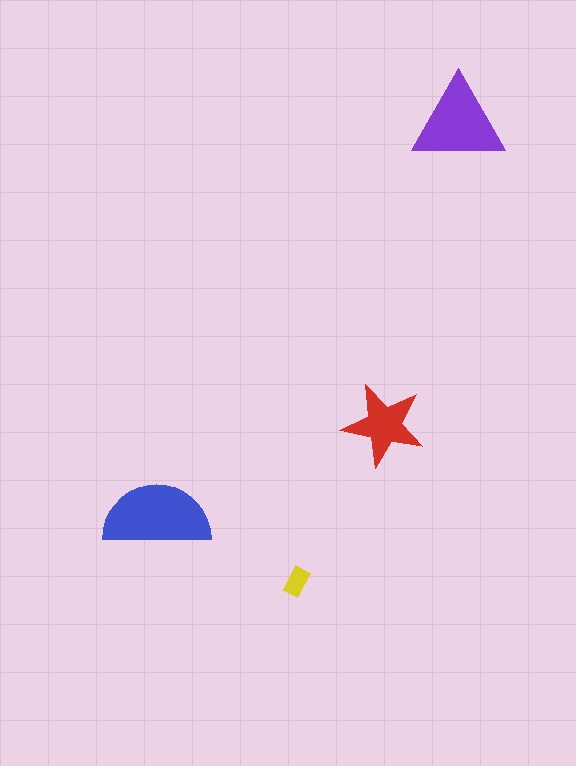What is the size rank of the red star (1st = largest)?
3rd.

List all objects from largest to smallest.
The blue semicircle, the purple triangle, the red star, the yellow rectangle.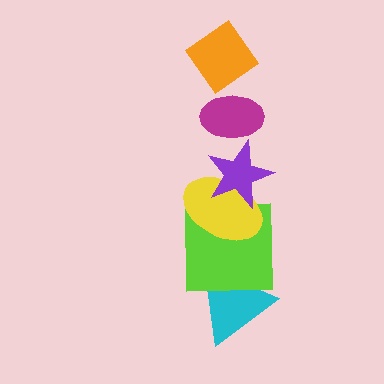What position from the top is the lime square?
The lime square is 5th from the top.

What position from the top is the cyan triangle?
The cyan triangle is 6th from the top.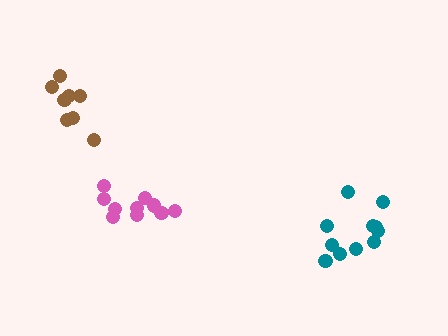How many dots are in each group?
Group 1: 10 dots, Group 2: 8 dots, Group 3: 11 dots (29 total).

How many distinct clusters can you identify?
There are 3 distinct clusters.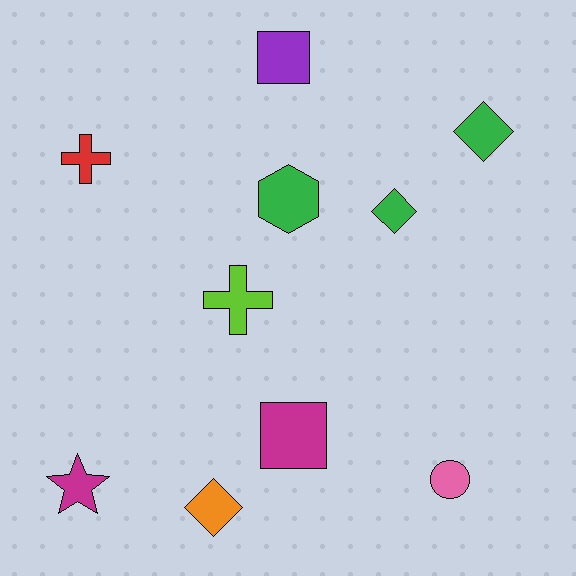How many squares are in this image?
There are 2 squares.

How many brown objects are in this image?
There are no brown objects.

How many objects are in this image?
There are 10 objects.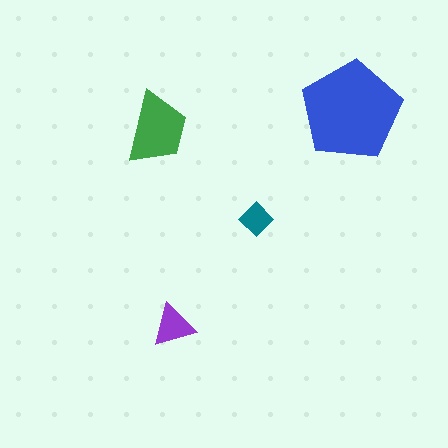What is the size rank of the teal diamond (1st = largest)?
4th.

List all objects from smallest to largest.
The teal diamond, the purple triangle, the green trapezoid, the blue pentagon.